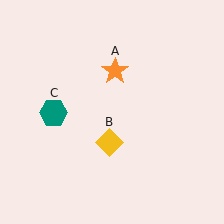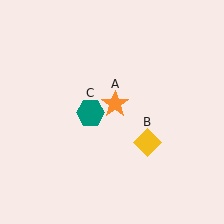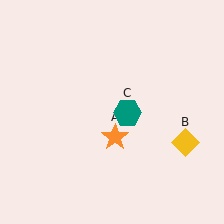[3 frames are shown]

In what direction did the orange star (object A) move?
The orange star (object A) moved down.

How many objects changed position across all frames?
3 objects changed position: orange star (object A), yellow diamond (object B), teal hexagon (object C).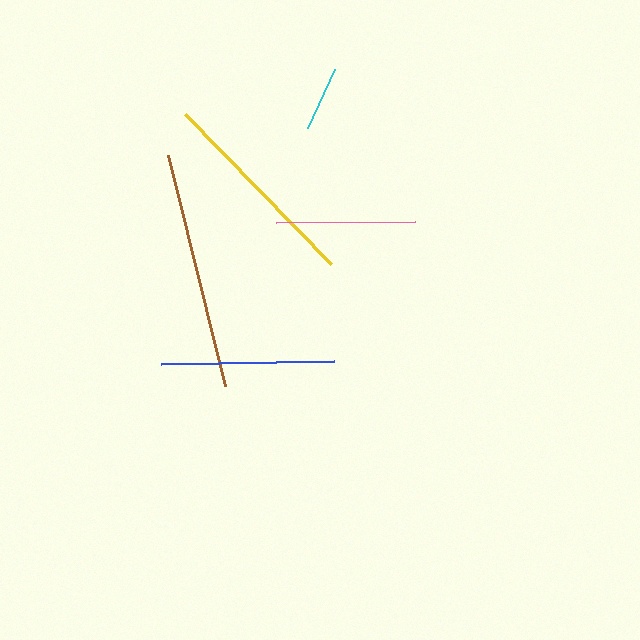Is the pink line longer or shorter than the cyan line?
The pink line is longer than the cyan line.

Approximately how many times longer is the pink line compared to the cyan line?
The pink line is approximately 2.1 times the length of the cyan line.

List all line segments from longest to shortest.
From longest to shortest: brown, yellow, blue, pink, cyan.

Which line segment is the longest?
The brown line is the longest at approximately 238 pixels.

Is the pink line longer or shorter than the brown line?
The brown line is longer than the pink line.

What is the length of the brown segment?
The brown segment is approximately 238 pixels long.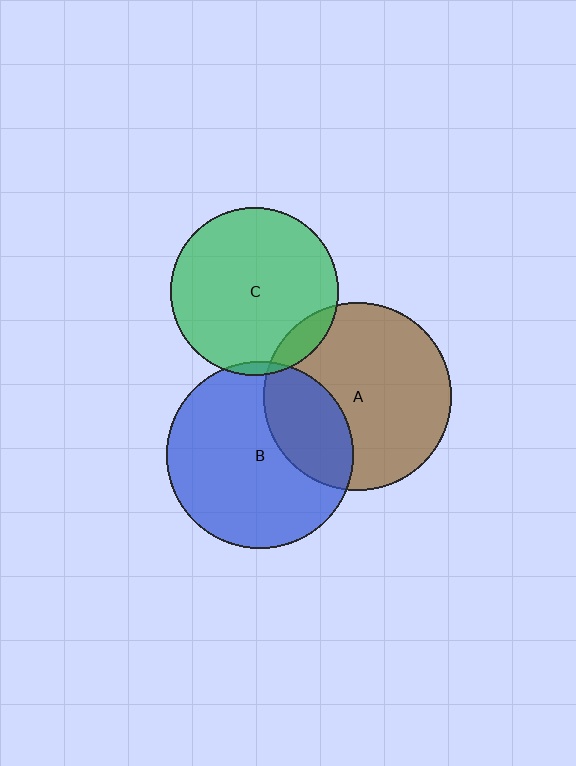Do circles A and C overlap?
Yes.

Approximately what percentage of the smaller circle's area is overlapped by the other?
Approximately 10%.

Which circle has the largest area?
Circle A (brown).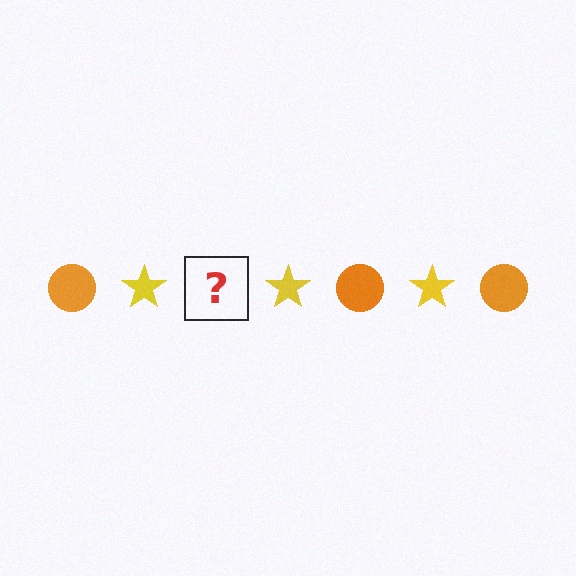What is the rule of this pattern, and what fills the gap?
The rule is that the pattern alternates between orange circle and yellow star. The gap should be filled with an orange circle.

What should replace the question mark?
The question mark should be replaced with an orange circle.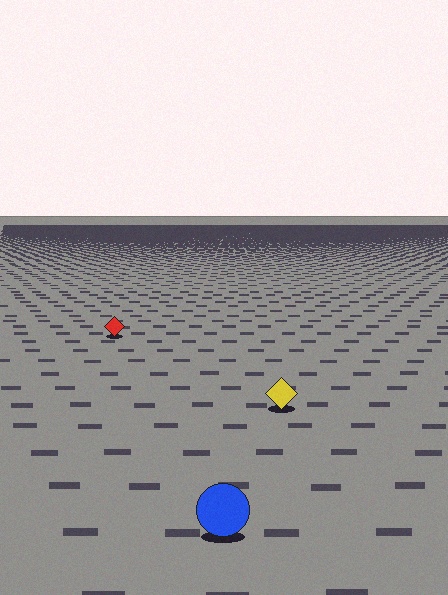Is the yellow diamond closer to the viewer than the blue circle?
No. The blue circle is closer — you can tell from the texture gradient: the ground texture is coarser near it.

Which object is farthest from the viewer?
The red diamond is farthest from the viewer. It appears smaller and the ground texture around it is denser.